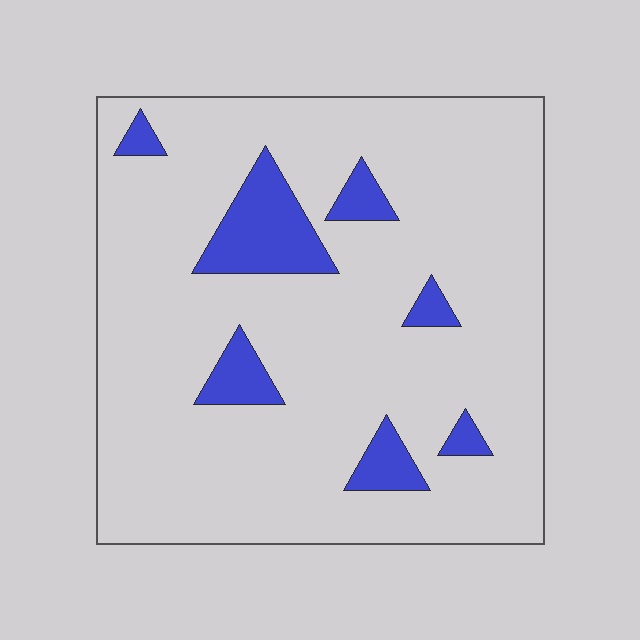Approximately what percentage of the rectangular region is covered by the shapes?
Approximately 10%.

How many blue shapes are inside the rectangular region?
7.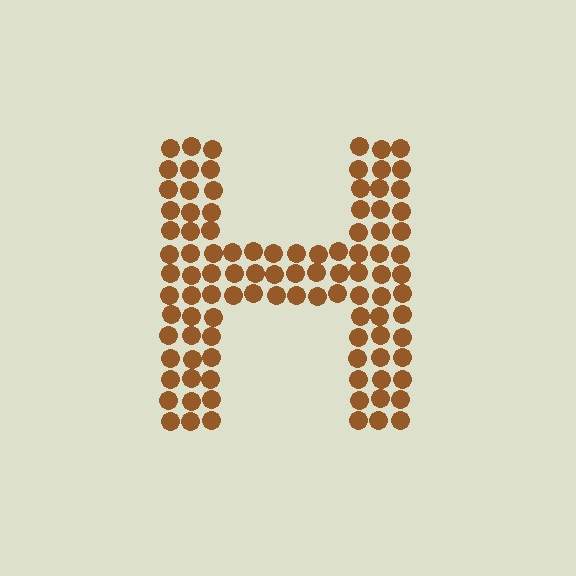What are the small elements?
The small elements are circles.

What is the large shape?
The large shape is the letter H.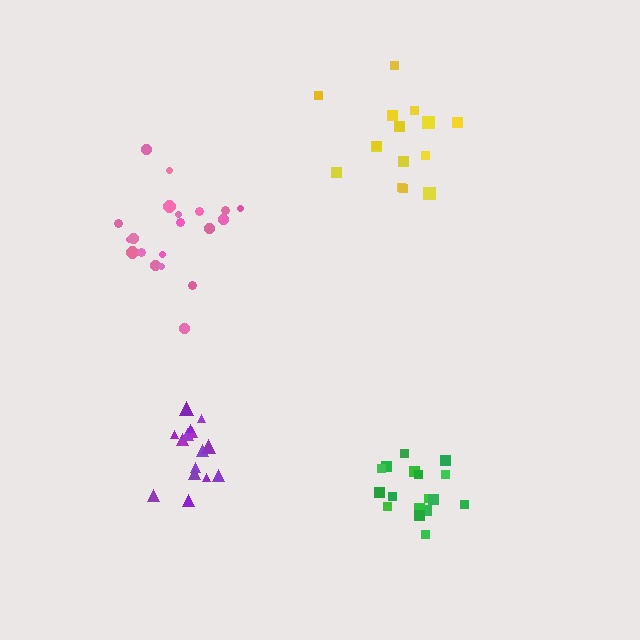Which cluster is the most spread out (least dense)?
Yellow.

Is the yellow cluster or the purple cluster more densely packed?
Purple.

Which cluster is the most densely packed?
Green.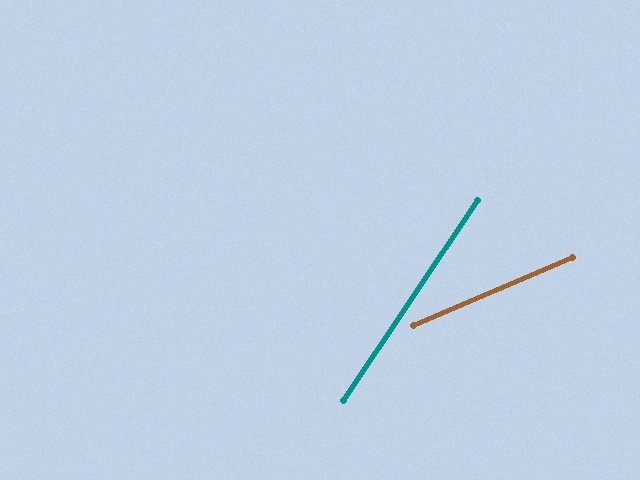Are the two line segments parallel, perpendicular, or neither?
Neither parallel nor perpendicular — they differ by about 33°.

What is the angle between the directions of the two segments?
Approximately 33 degrees.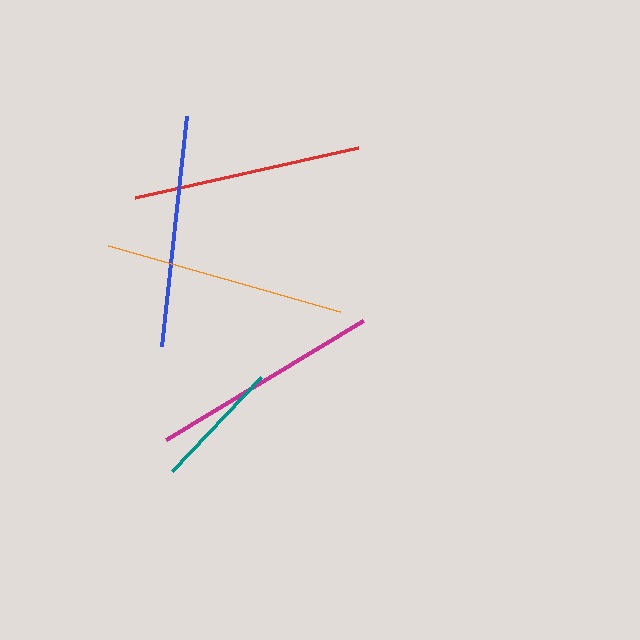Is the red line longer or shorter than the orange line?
The orange line is longer than the red line.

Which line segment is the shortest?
The teal line is the shortest at approximately 129 pixels.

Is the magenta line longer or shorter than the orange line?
The orange line is longer than the magenta line.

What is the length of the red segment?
The red segment is approximately 228 pixels long.